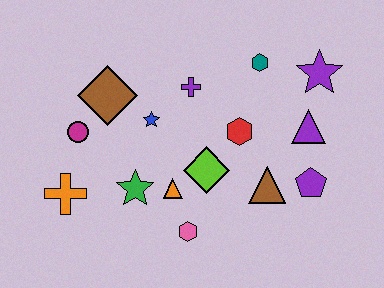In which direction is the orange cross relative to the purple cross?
The orange cross is to the left of the purple cross.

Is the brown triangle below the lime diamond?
Yes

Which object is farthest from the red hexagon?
The orange cross is farthest from the red hexagon.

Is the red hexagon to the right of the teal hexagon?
No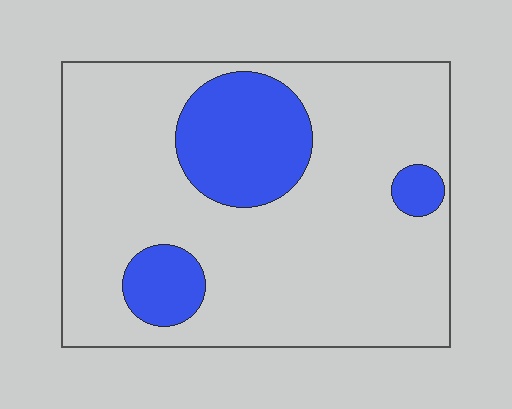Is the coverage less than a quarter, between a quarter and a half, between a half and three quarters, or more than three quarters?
Less than a quarter.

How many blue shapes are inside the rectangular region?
3.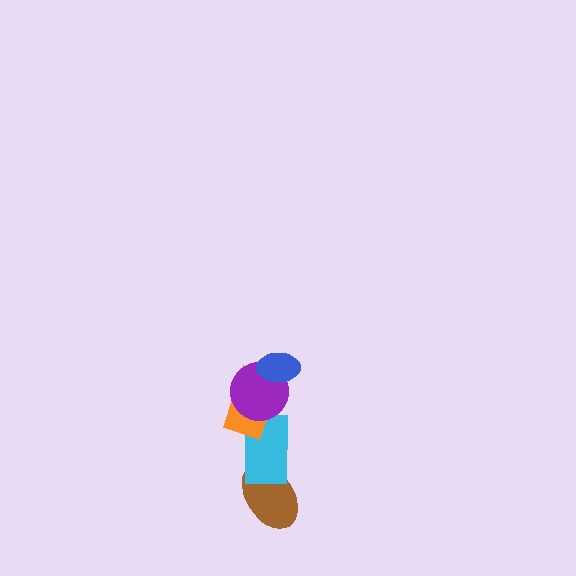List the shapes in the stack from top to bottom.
From top to bottom: the blue ellipse, the purple circle, the orange rectangle, the cyan rectangle, the brown ellipse.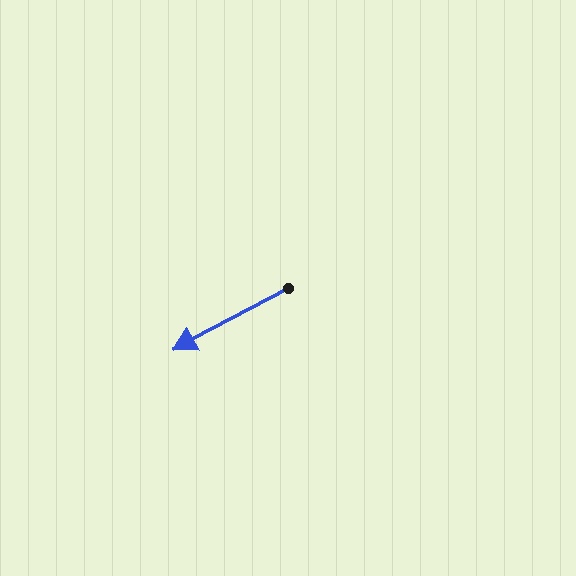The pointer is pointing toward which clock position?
Roughly 8 o'clock.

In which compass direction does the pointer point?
Southwest.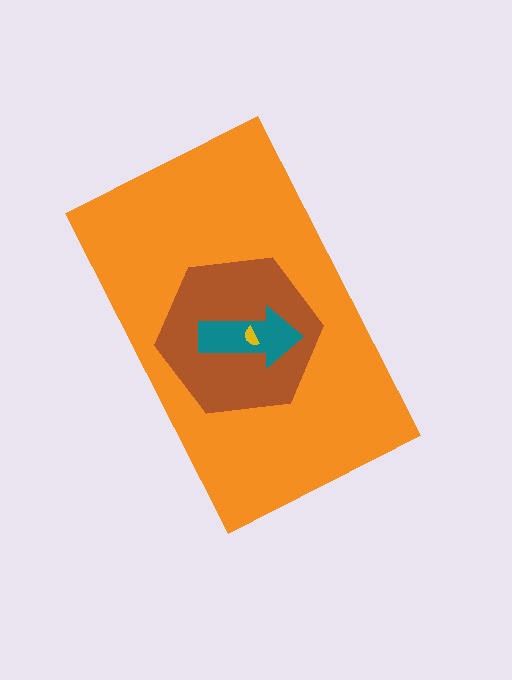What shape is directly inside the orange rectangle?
The brown hexagon.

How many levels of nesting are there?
4.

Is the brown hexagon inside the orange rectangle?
Yes.